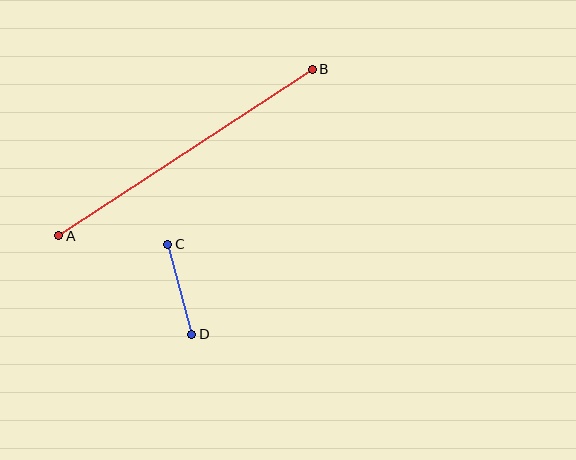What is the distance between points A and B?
The distance is approximately 304 pixels.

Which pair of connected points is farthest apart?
Points A and B are farthest apart.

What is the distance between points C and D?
The distance is approximately 93 pixels.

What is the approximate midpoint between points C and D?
The midpoint is at approximately (180, 289) pixels.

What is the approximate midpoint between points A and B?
The midpoint is at approximately (185, 152) pixels.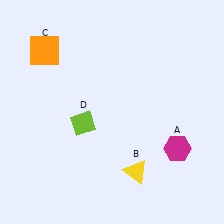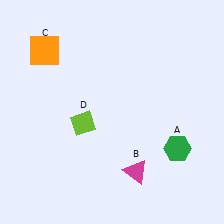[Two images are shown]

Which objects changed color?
A changed from magenta to green. B changed from yellow to magenta.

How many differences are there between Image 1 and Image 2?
There are 2 differences between the two images.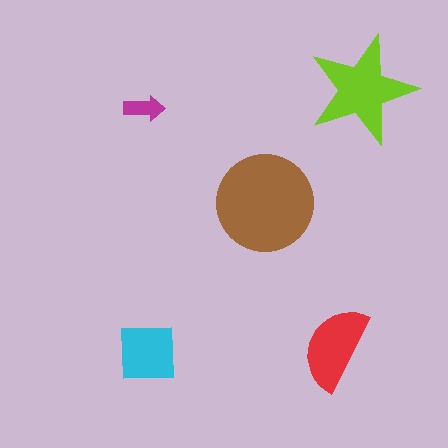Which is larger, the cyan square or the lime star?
The lime star.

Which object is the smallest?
The magenta arrow.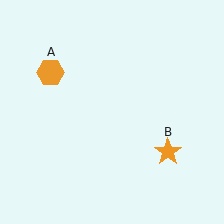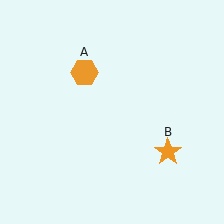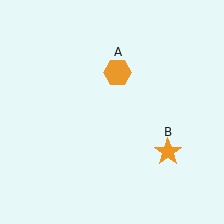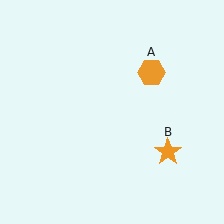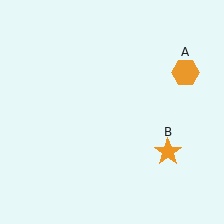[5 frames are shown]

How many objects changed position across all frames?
1 object changed position: orange hexagon (object A).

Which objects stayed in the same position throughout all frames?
Orange star (object B) remained stationary.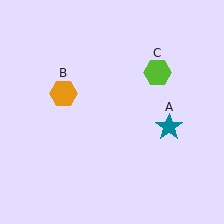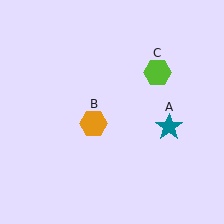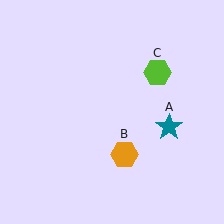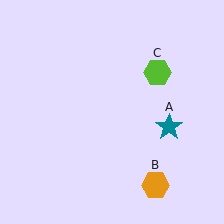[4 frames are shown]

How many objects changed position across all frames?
1 object changed position: orange hexagon (object B).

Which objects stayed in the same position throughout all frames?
Teal star (object A) and lime hexagon (object C) remained stationary.